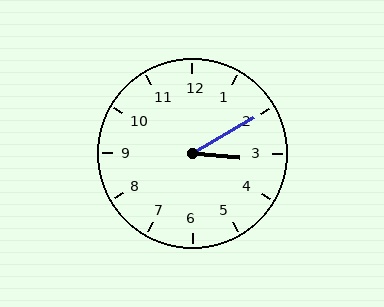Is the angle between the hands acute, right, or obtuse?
It is acute.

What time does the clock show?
3:10.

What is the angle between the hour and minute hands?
Approximately 35 degrees.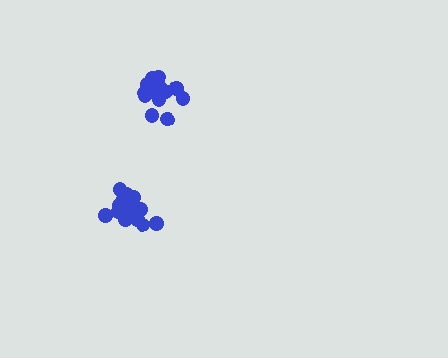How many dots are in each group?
Group 1: 19 dots, Group 2: 17 dots (36 total).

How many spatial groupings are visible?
There are 2 spatial groupings.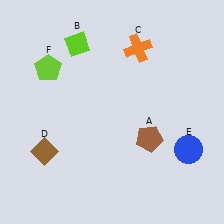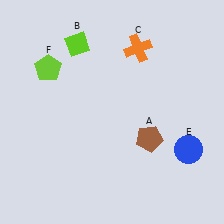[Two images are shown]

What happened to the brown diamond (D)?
The brown diamond (D) was removed in Image 2. It was in the bottom-left area of Image 1.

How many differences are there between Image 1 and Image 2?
There is 1 difference between the two images.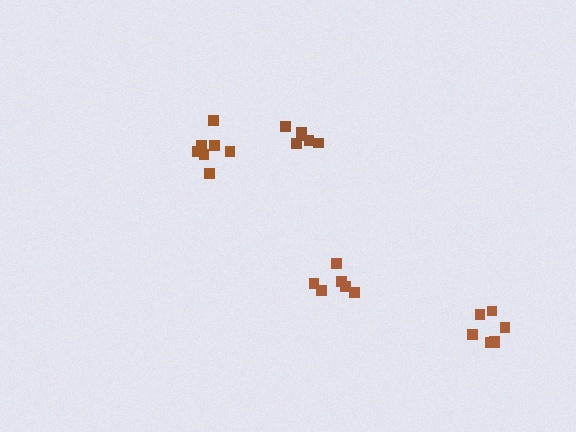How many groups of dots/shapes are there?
There are 4 groups.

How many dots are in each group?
Group 1: 6 dots, Group 2: 8 dots, Group 3: 6 dots, Group 4: 7 dots (27 total).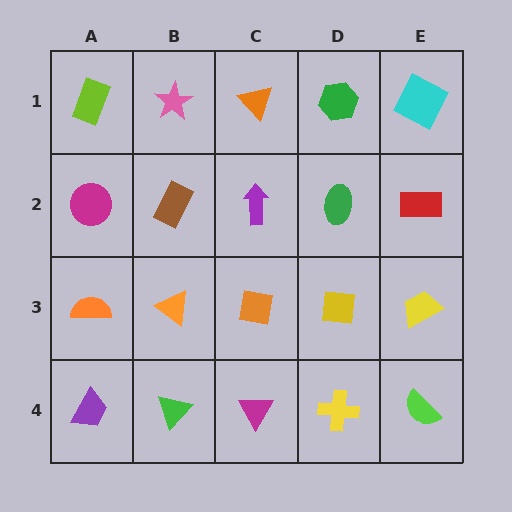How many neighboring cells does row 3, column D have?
4.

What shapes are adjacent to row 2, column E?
A cyan square (row 1, column E), a yellow trapezoid (row 3, column E), a green ellipse (row 2, column D).